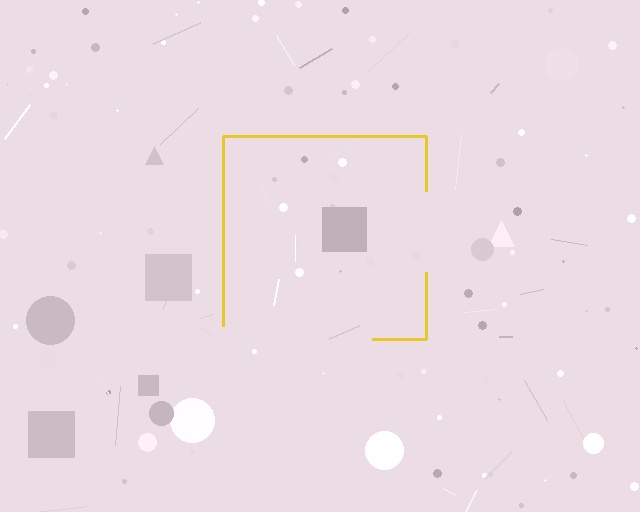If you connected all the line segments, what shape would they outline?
They would outline a square.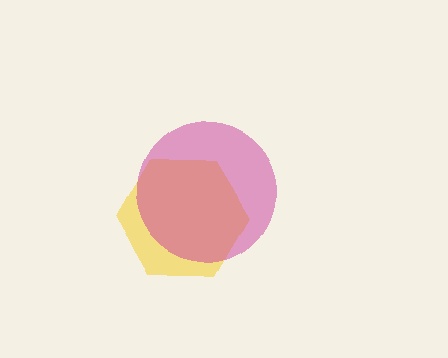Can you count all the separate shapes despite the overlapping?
Yes, there are 2 separate shapes.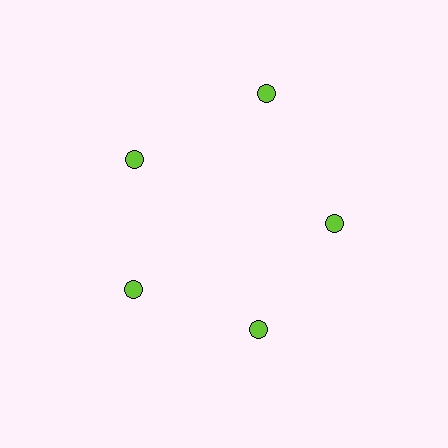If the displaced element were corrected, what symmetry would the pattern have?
It would have 5-fold rotational symmetry — the pattern would map onto itself every 72 degrees.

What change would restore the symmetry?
The symmetry would be restored by moving it inward, back onto the ring so that all 5 circles sit at equal angles and equal distance from the center.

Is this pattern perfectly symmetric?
No. The 5 lime circles are arranged in a ring, but one element near the 1 o'clock position is pushed outward from the center, breaking the 5-fold rotational symmetry.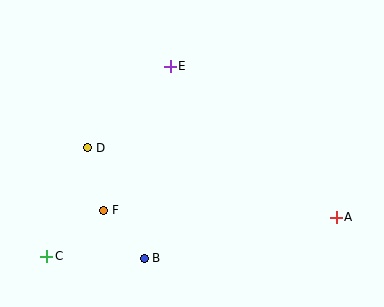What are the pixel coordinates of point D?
Point D is at (88, 148).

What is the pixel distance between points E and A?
The distance between E and A is 224 pixels.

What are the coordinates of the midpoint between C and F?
The midpoint between C and F is at (75, 233).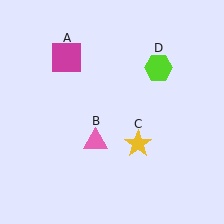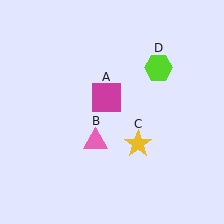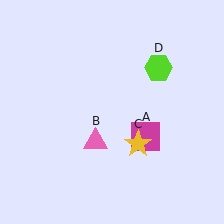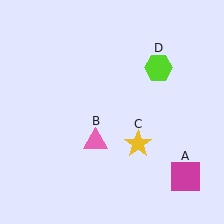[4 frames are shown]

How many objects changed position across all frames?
1 object changed position: magenta square (object A).